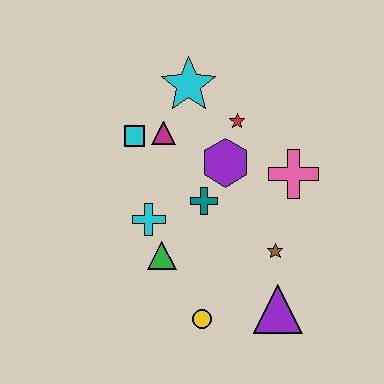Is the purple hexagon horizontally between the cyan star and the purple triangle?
Yes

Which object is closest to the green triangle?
The cyan cross is closest to the green triangle.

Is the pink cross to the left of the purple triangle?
No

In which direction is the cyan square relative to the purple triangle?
The cyan square is above the purple triangle.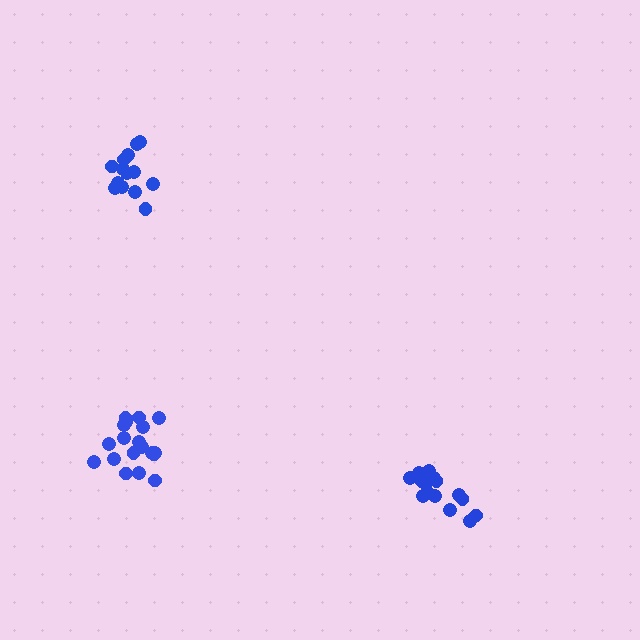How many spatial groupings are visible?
There are 3 spatial groupings.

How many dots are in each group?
Group 1: 15 dots, Group 2: 14 dots, Group 3: 19 dots (48 total).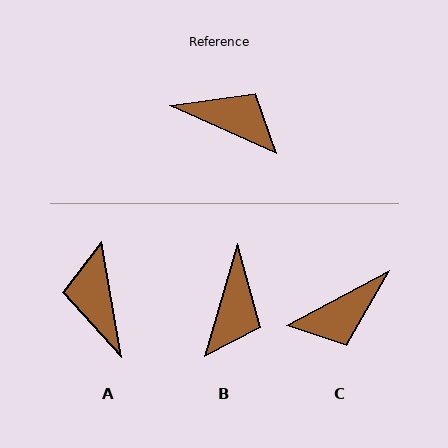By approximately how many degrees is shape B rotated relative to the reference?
Approximately 82 degrees clockwise.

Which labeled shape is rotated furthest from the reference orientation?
C, about 128 degrees away.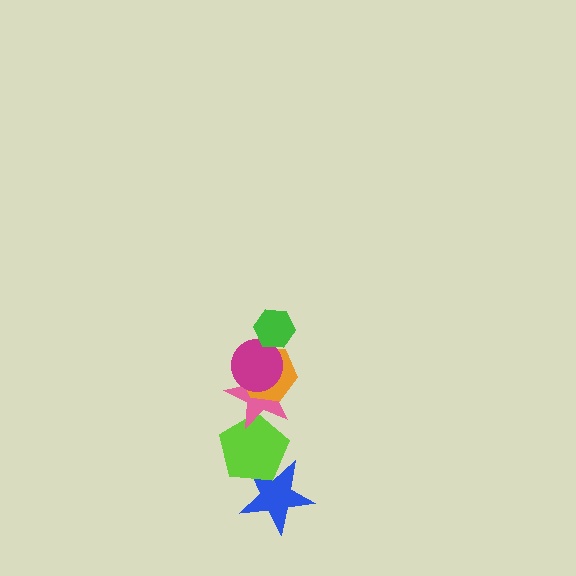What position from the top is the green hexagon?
The green hexagon is 1st from the top.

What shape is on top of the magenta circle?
The green hexagon is on top of the magenta circle.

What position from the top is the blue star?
The blue star is 6th from the top.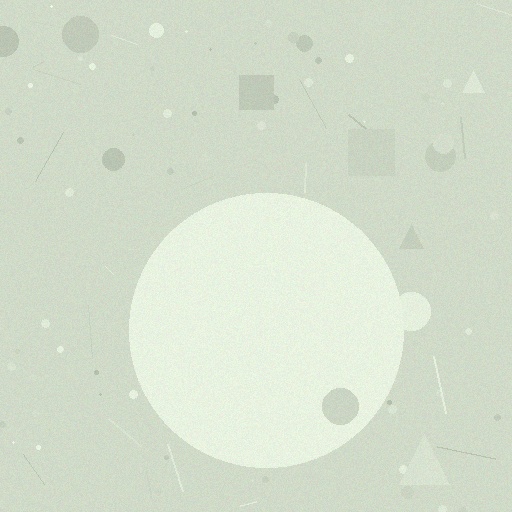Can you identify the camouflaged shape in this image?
The camouflaged shape is a circle.